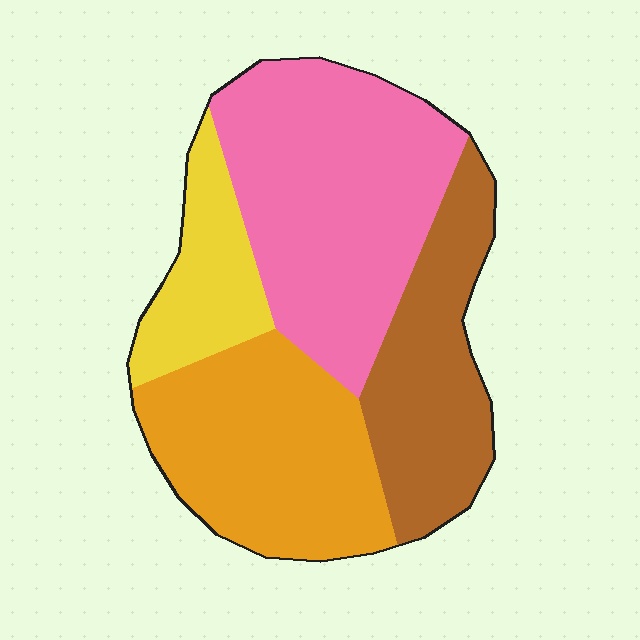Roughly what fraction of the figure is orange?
Orange covers 28% of the figure.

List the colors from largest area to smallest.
From largest to smallest: pink, orange, brown, yellow.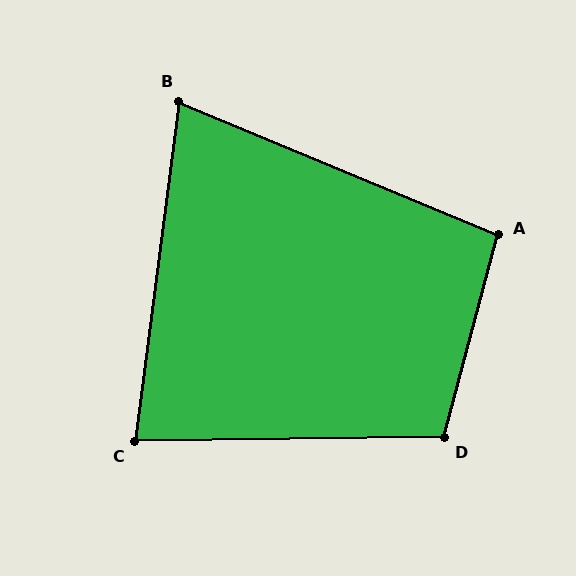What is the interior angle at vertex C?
Approximately 82 degrees (acute).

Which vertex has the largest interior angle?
D, at approximately 105 degrees.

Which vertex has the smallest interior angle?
B, at approximately 75 degrees.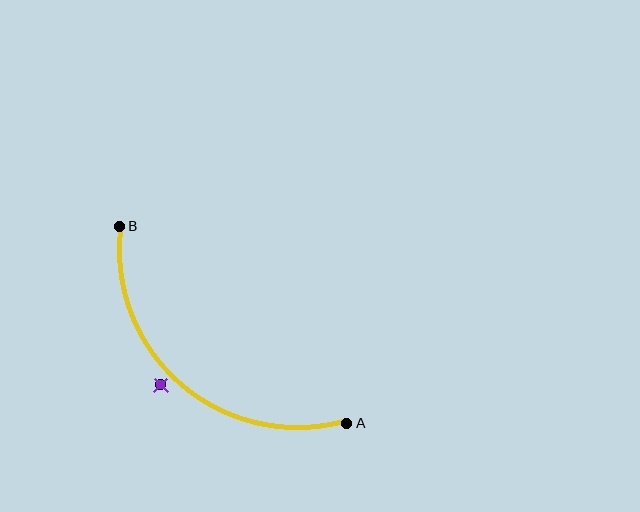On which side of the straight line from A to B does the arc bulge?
The arc bulges below and to the left of the straight line connecting A and B.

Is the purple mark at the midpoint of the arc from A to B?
No — the purple mark does not lie on the arc at all. It sits slightly outside the curve.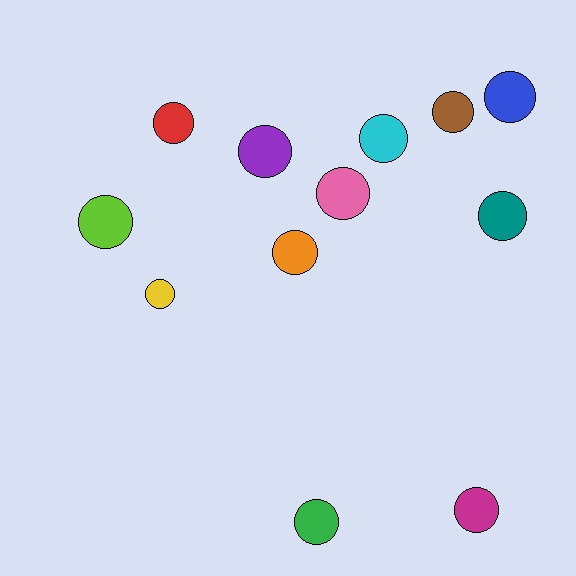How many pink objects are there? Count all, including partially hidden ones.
There is 1 pink object.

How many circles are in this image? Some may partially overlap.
There are 12 circles.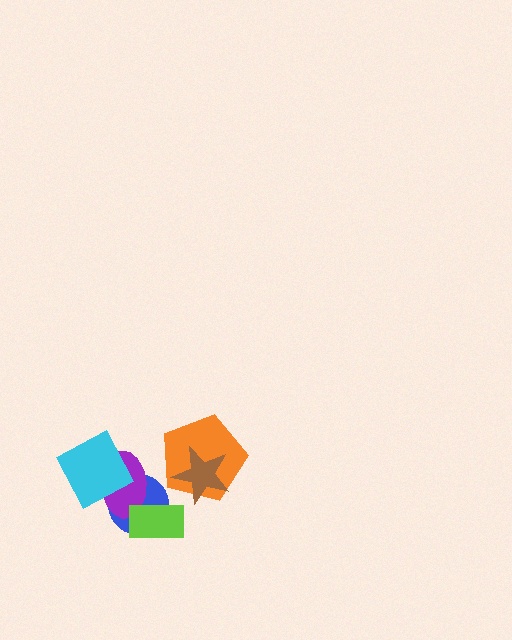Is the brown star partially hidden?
No, no other shape covers it.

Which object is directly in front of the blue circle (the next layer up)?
The purple ellipse is directly in front of the blue circle.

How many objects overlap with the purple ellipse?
3 objects overlap with the purple ellipse.